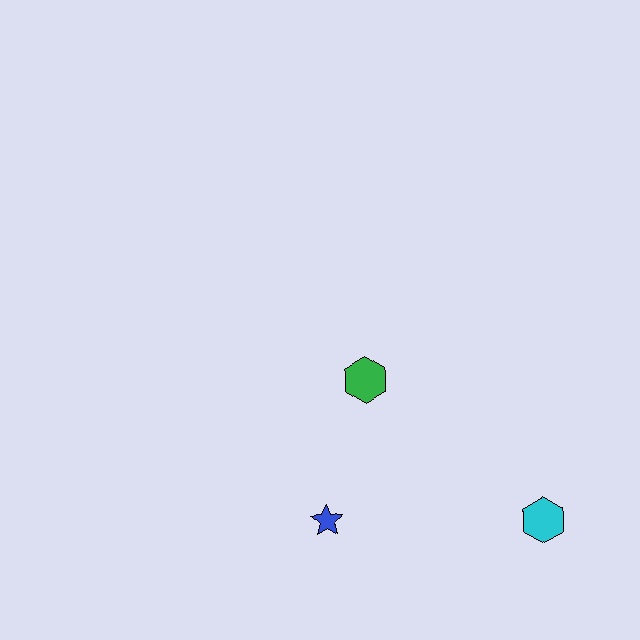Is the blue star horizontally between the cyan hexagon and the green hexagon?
No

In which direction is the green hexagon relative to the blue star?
The green hexagon is above the blue star.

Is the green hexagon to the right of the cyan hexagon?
No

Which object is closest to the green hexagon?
The blue star is closest to the green hexagon.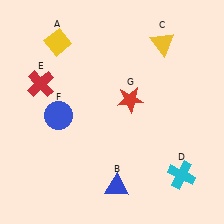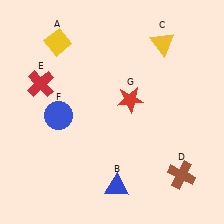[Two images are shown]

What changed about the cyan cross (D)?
In Image 1, D is cyan. In Image 2, it changed to brown.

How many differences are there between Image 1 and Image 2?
There is 1 difference between the two images.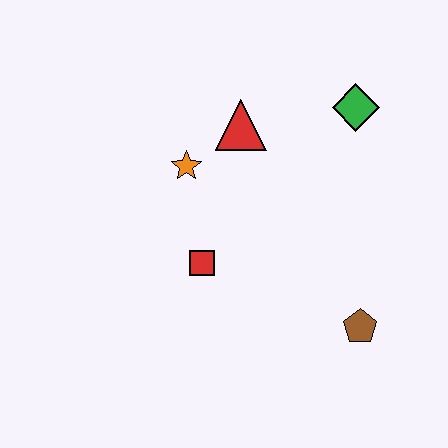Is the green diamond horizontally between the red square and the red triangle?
No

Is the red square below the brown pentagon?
No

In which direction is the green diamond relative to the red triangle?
The green diamond is to the right of the red triangle.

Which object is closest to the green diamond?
The red triangle is closest to the green diamond.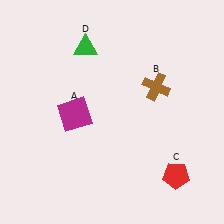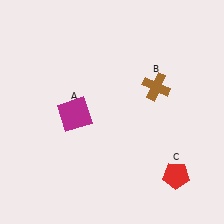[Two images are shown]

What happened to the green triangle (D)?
The green triangle (D) was removed in Image 2. It was in the top-left area of Image 1.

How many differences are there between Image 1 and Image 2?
There is 1 difference between the two images.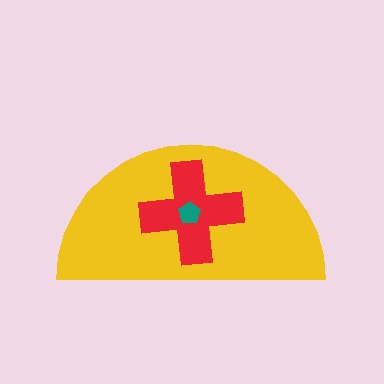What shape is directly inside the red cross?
The teal pentagon.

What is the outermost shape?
The yellow semicircle.